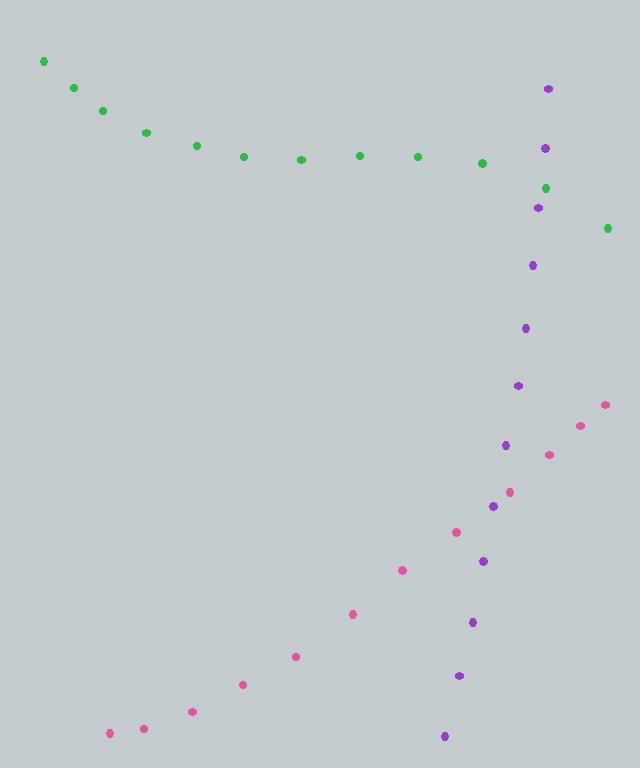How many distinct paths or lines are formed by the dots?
There are 3 distinct paths.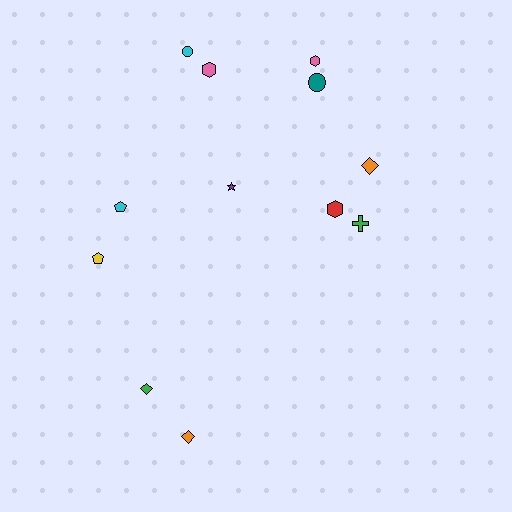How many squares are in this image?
There are no squares.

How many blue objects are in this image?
There are no blue objects.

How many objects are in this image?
There are 12 objects.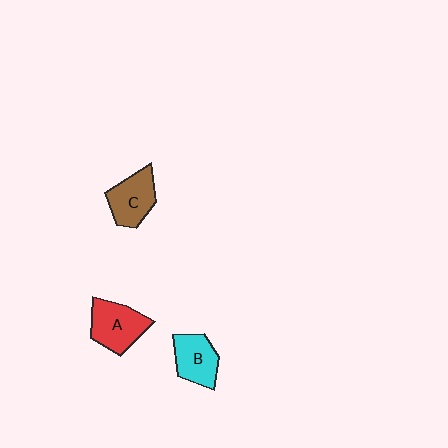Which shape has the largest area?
Shape A (red).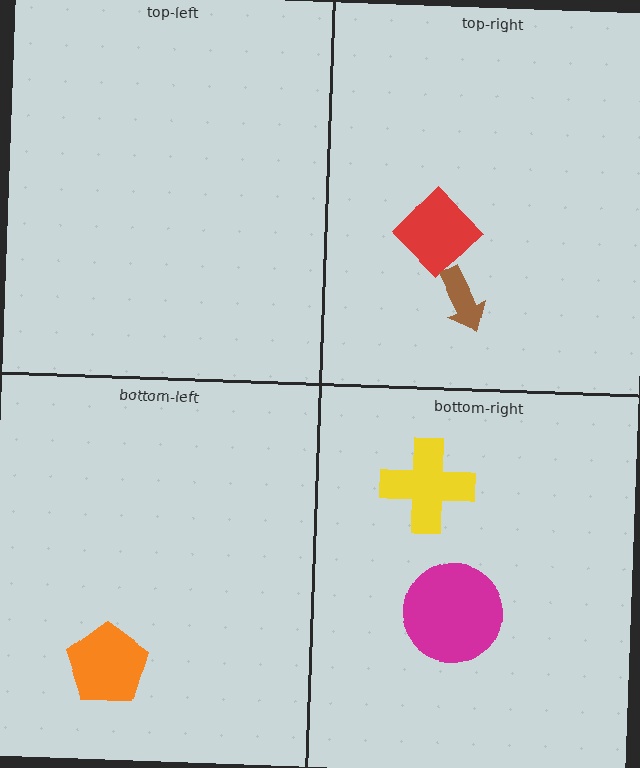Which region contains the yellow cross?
The bottom-right region.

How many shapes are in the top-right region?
2.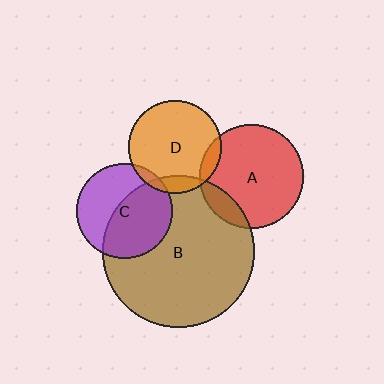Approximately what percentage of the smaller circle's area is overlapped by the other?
Approximately 5%.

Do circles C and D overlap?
Yes.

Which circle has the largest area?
Circle B (brown).